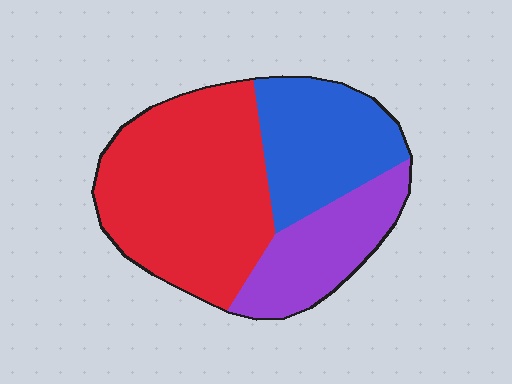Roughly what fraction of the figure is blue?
Blue covers 27% of the figure.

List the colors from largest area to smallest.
From largest to smallest: red, blue, purple.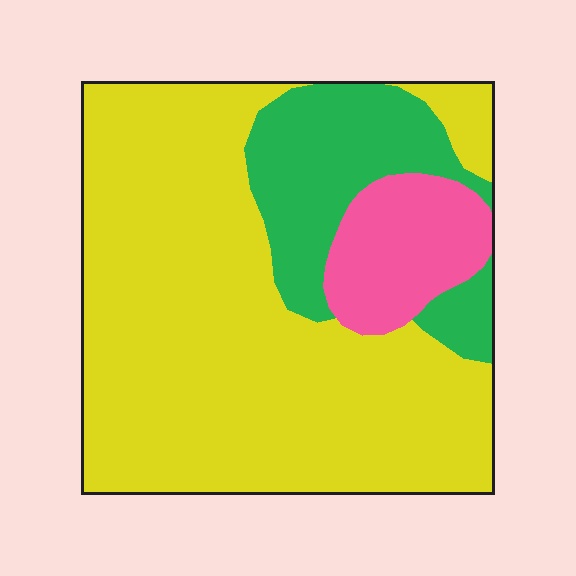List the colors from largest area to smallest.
From largest to smallest: yellow, green, pink.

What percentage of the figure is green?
Green takes up about one fifth (1/5) of the figure.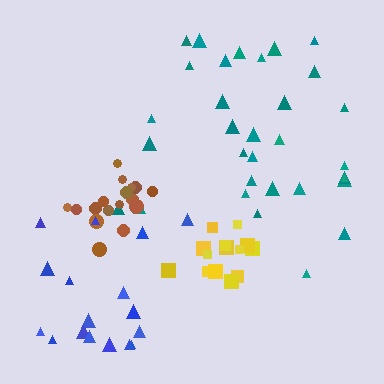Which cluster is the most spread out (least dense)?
Blue.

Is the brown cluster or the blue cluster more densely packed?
Brown.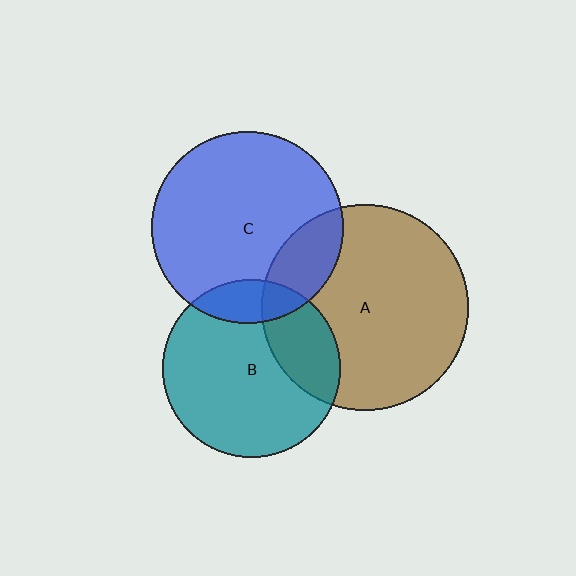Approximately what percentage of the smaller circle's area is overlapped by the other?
Approximately 20%.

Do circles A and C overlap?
Yes.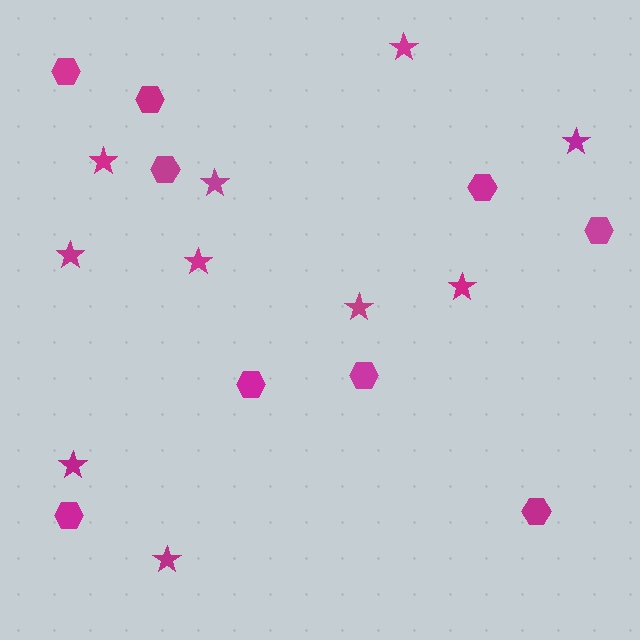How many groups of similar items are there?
There are 2 groups: one group of hexagons (9) and one group of stars (10).